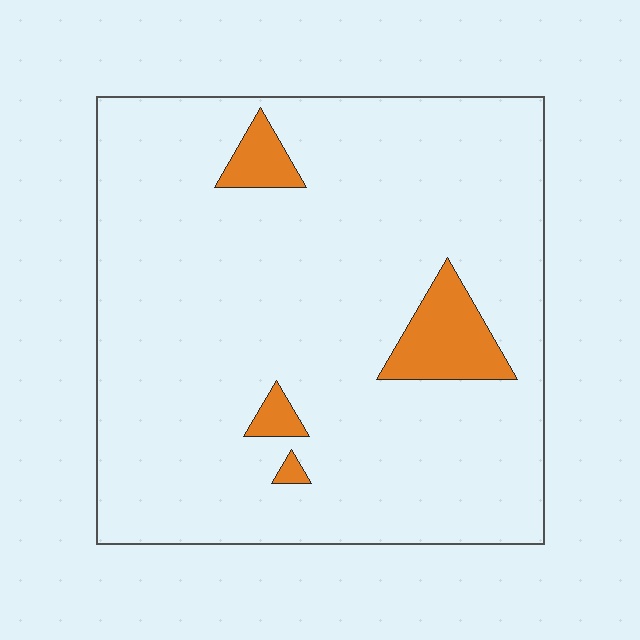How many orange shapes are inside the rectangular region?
4.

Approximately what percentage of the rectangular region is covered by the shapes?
Approximately 10%.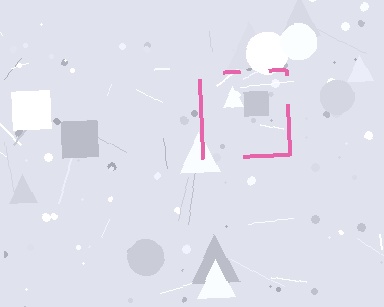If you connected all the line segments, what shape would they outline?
They would outline a square.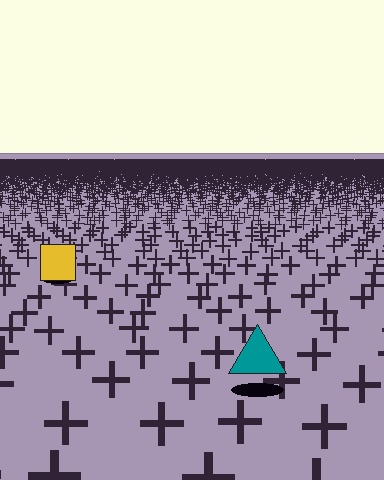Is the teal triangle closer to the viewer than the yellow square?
Yes. The teal triangle is closer — you can tell from the texture gradient: the ground texture is coarser near it.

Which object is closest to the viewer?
The teal triangle is closest. The texture marks near it are larger and more spread out.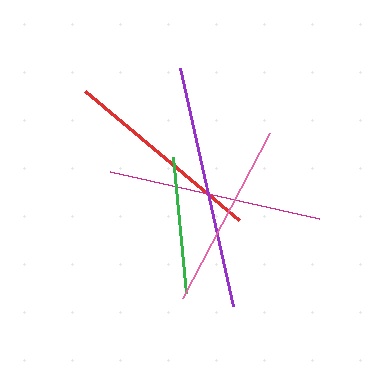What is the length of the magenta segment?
The magenta segment is approximately 215 pixels long.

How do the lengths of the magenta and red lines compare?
The magenta and red lines are approximately the same length.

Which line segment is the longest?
The purple line is the longest at approximately 243 pixels.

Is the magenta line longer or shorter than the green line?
The magenta line is longer than the green line.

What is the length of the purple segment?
The purple segment is approximately 243 pixels long.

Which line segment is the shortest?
The green line is the shortest at approximately 137 pixels.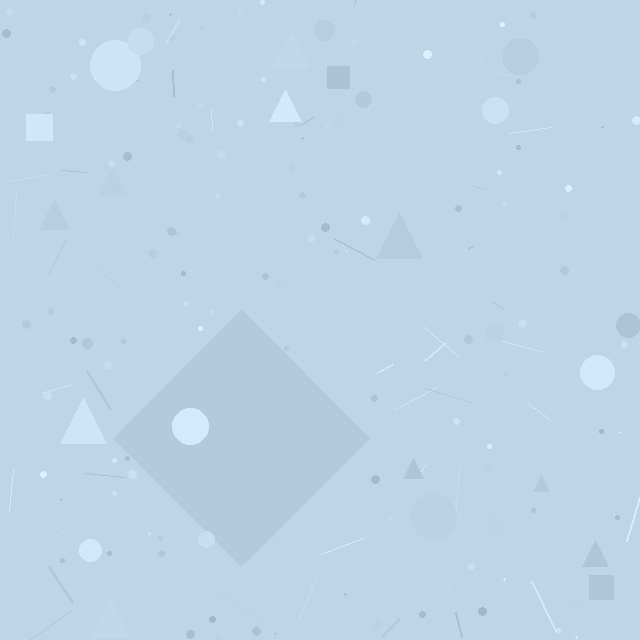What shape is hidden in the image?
A diamond is hidden in the image.